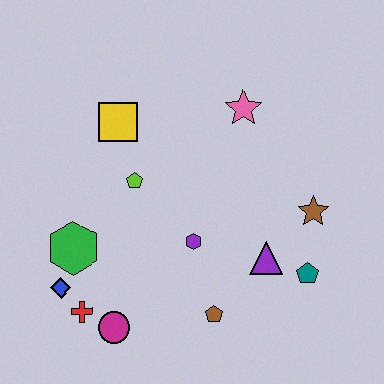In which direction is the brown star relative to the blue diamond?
The brown star is to the right of the blue diamond.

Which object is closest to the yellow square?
The lime pentagon is closest to the yellow square.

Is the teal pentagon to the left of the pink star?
No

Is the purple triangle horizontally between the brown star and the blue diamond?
Yes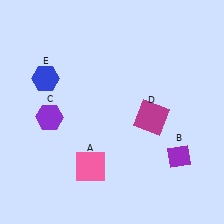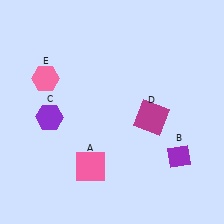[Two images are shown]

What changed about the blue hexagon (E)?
In Image 1, E is blue. In Image 2, it changed to pink.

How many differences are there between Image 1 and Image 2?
There is 1 difference between the two images.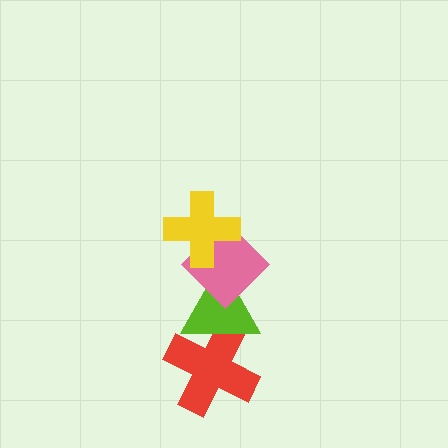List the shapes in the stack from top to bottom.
From top to bottom: the yellow cross, the pink diamond, the lime triangle, the red cross.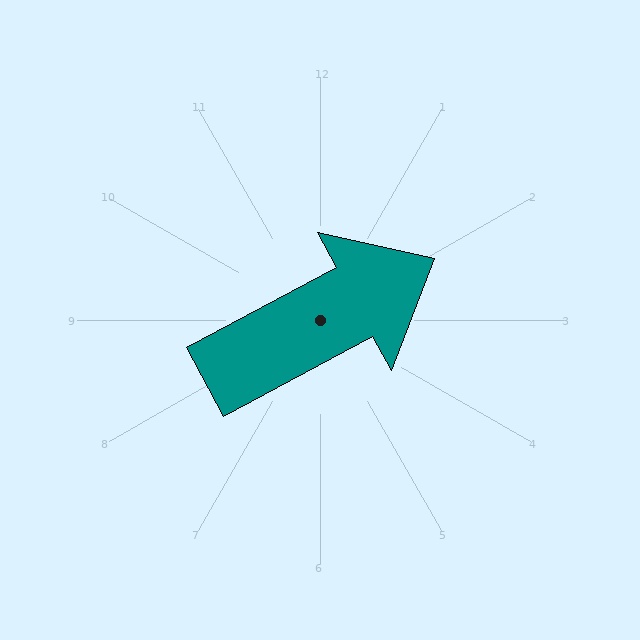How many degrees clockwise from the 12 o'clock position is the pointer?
Approximately 62 degrees.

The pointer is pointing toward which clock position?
Roughly 2 o'clock.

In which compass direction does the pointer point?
Northeast.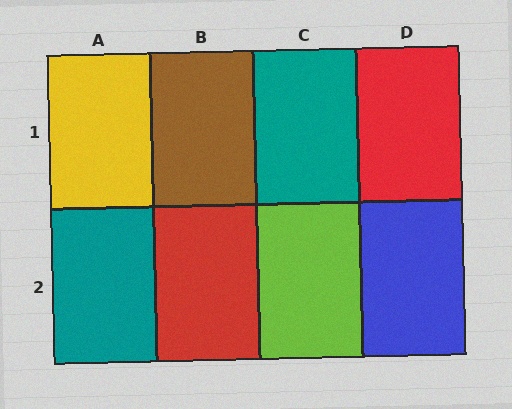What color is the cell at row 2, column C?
Lime.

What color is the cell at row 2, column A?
Teal.